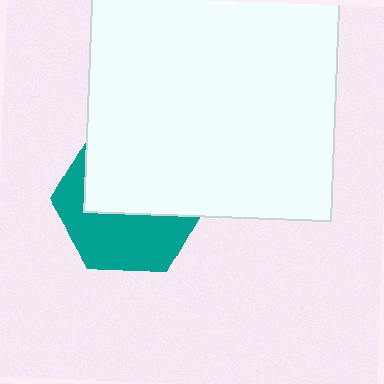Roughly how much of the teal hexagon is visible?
About half of it is visible (roughly 46%).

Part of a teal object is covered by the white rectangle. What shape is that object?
It is a hexagon.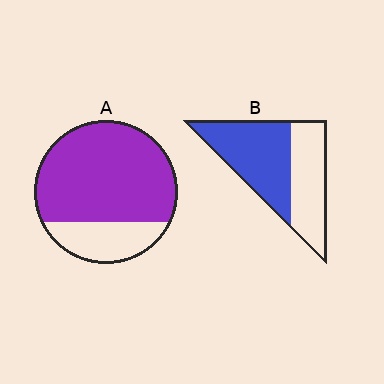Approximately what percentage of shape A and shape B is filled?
A is approximately 75% and B is approximately 55%.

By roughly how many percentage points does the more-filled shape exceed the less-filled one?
By roughly 20 percentage points (A over B).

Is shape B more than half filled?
Yes.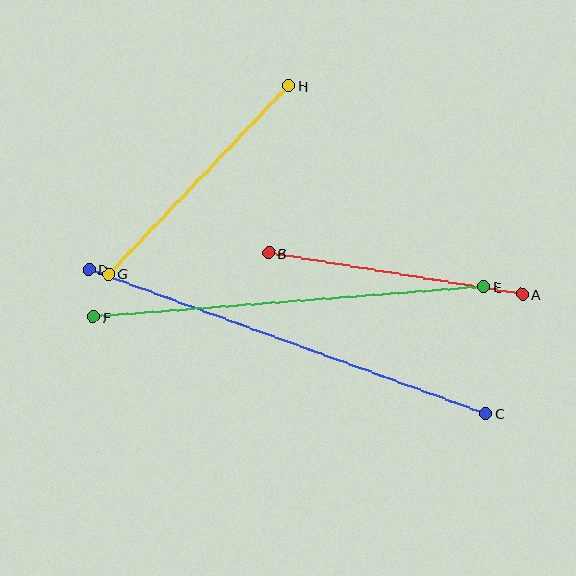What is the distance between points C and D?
The distance is approximately 422 pixels.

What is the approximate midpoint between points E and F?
The midpoint is at approximately (289, 302) pixels.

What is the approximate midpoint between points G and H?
The midpoint is at approximately (199, 180) pixels.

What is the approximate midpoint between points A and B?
The midpoint is at approximately (395, 274) pixels.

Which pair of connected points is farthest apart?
Points C and D are farthest apart.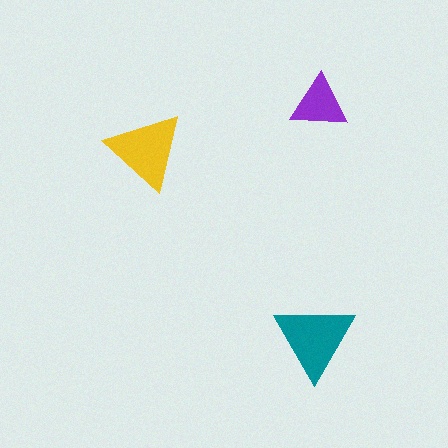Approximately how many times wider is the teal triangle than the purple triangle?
About 1.5 times wider.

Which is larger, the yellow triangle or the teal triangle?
The teal one.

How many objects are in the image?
There are 3 objects in the image.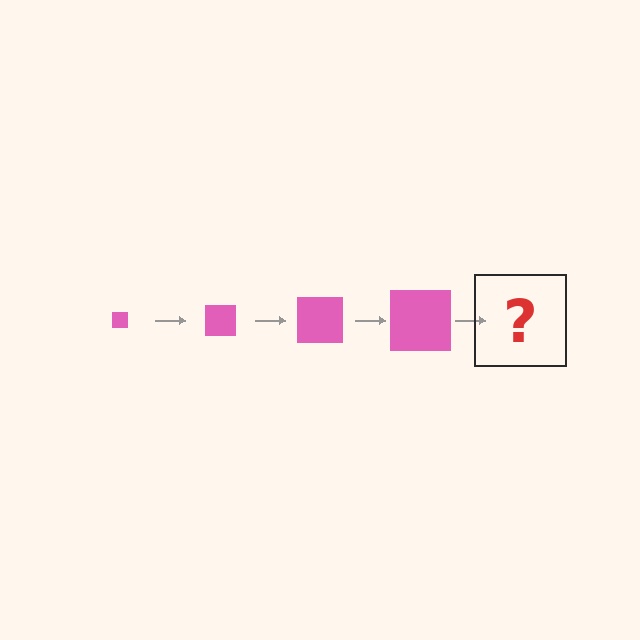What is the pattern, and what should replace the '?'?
The pattern is that the square gets progressively larger each step. The '?' should be a pink square, larger than the previous one.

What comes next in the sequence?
The next element should be a pink square, larger than the previous one.